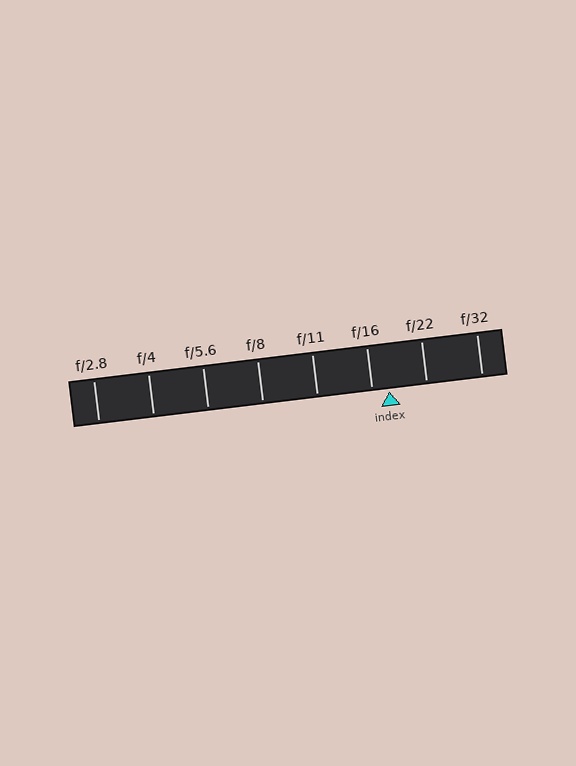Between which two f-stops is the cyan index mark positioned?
The index mark is between f/16 and f/22.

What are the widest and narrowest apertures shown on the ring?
The widest aperture shown is f/2.8 and the narrowest is f/32.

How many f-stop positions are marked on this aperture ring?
There are 8 f-stop positions marked.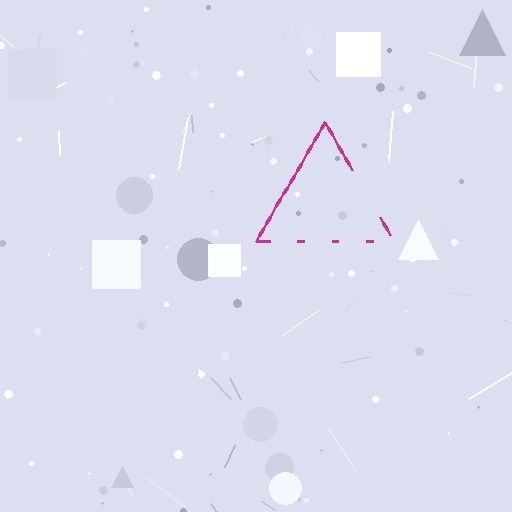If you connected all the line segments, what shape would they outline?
They would outline a triangle.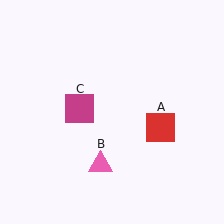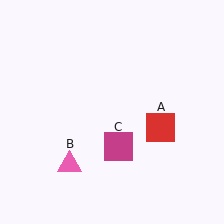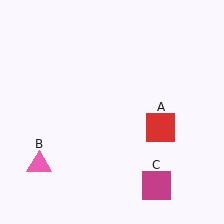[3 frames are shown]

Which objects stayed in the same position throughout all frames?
Red square (object A) remained stationary.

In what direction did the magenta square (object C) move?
The magenta square (object C) moved down and to the right.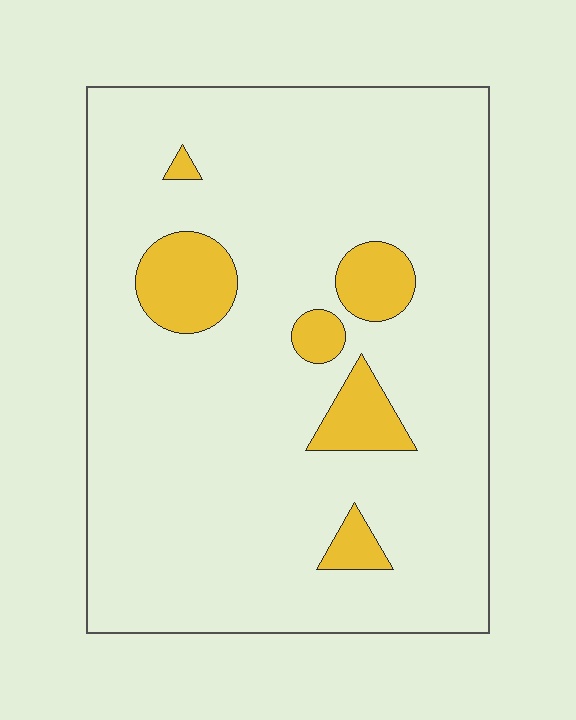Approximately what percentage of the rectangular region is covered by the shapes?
Approximately 10%.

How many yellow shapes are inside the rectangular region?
6.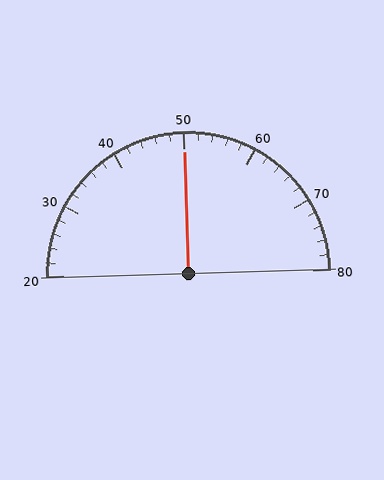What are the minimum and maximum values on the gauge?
The gauge ranges from 20 to 80.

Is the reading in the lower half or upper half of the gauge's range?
The reading is in the upper half of the range (20 to 80).